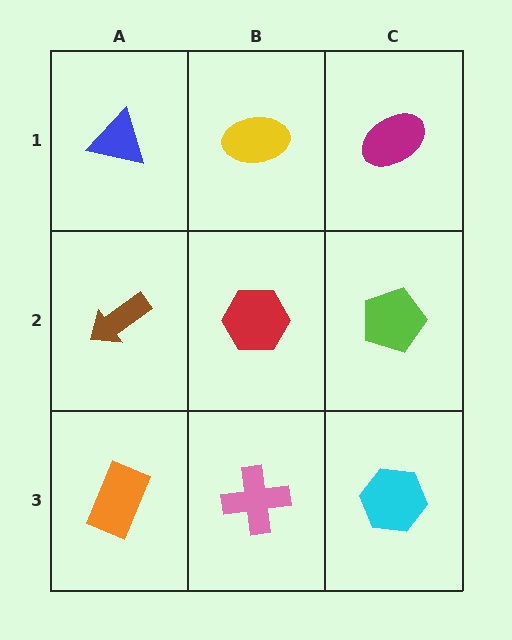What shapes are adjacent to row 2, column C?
A magenta ellipse (row 1, column C), a cyan hexagon (row 3, column C), a red hexagon (row 2, column B).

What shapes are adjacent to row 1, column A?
A brown arrow (row 2, column A), a yellow ellipse (row 1, column B).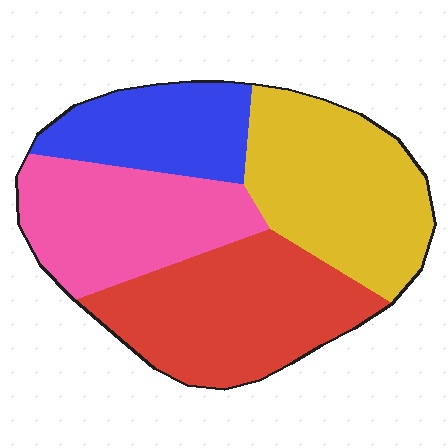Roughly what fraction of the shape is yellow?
Yellow covers 29% of the shape.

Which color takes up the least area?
Blue, at roughly 15%.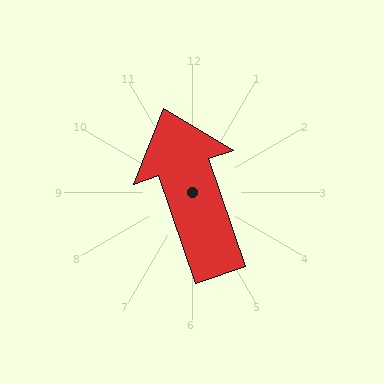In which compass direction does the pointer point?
North.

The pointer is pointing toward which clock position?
Roughly 11 o'clock.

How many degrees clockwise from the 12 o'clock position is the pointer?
Approximately 341 degrees.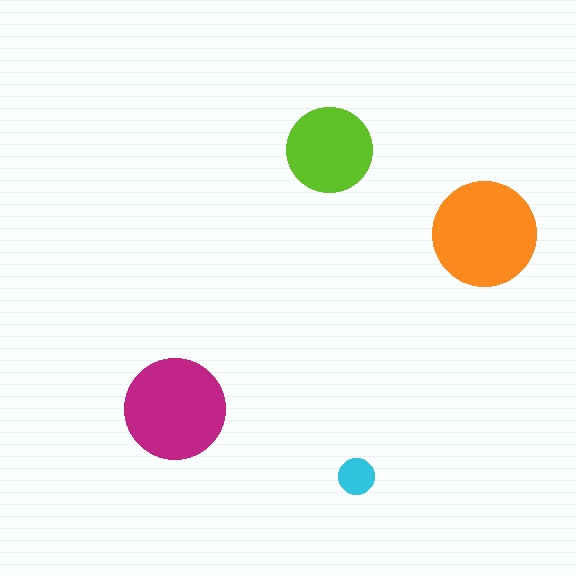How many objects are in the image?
There are 4 objects in the image.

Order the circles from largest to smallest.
the orange one, the magenta one, the lime one, the cyan one.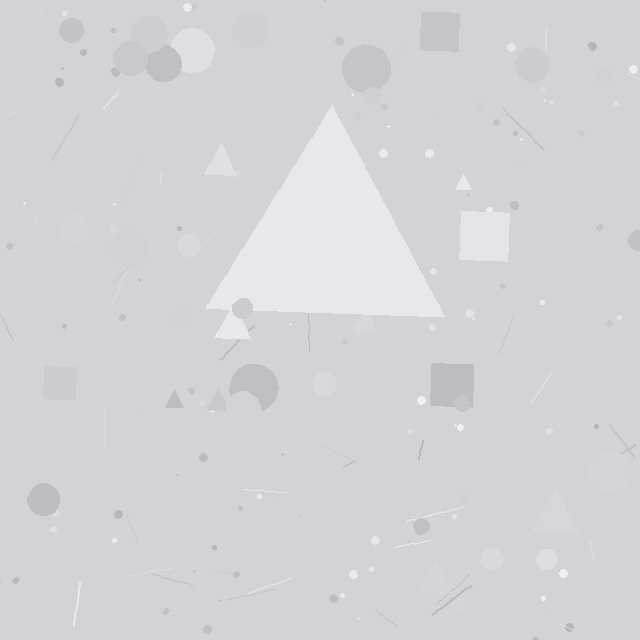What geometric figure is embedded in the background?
A triangle is embedded in the background.